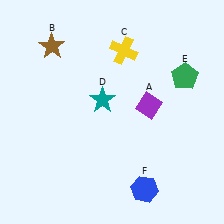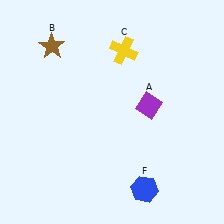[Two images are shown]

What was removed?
The green pentagon (E), the teal star (D) were removed in Image 2.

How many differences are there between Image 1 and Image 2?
There are 2 differences between the two images.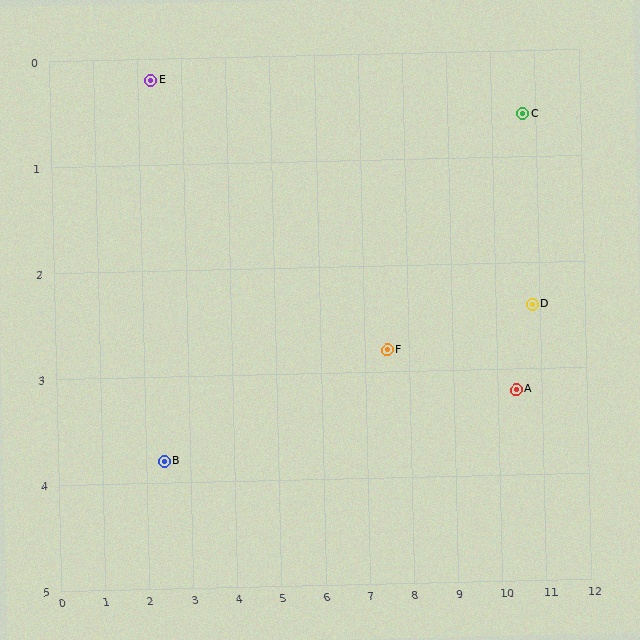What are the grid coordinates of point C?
Point C is at approximately (10.7, 0.6).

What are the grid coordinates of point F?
Point F is at approximately (7.5, 2.8).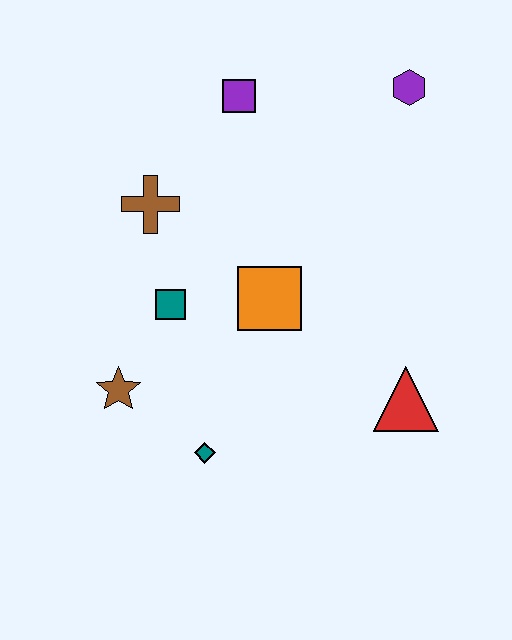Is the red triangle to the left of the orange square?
No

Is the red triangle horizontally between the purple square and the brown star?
No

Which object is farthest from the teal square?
The purple hexagon is farthest from the teal square.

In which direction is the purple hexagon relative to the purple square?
The purple hexagon is to the right of the purple square.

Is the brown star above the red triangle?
Yes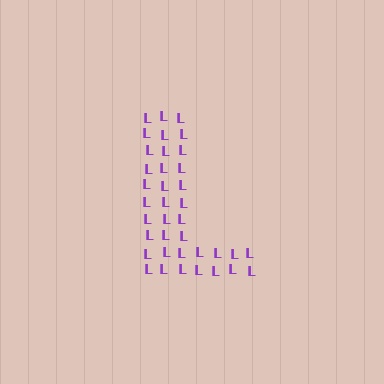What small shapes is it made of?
It is made of small letter L's.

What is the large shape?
The large shape is the letter L.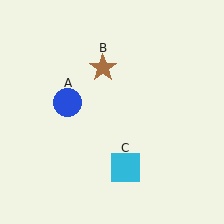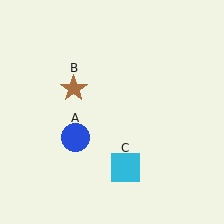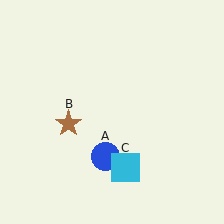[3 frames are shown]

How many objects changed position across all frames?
2 objects changed position: blue circle (object A), brown star (object B).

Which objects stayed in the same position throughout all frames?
Cyan square (object C) remained stationary.